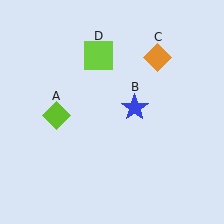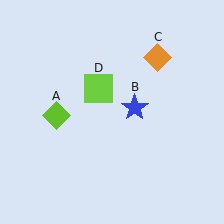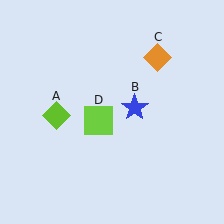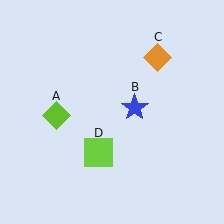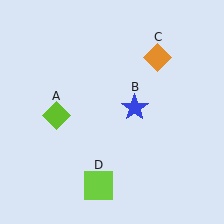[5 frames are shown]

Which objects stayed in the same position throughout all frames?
Lime diamond (object A) and blue star (object B) and orange diamond (object C) remained stationary.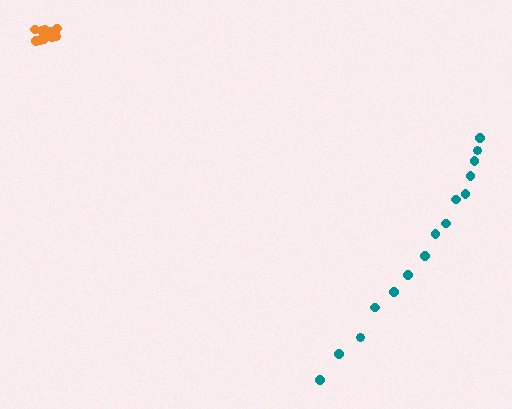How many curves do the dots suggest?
There are 2 distinct paths.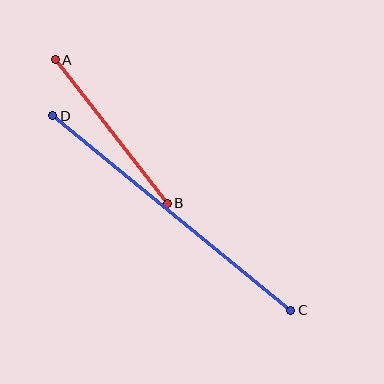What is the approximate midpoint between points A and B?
The midpoint is at approximately (111, 131) pixels.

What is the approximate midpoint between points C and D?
The midpoint is at approximately (172, 213) pixels.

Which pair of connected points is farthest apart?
Points C and D are farthest apart.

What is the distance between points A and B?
The distance is approximately 182 pixels.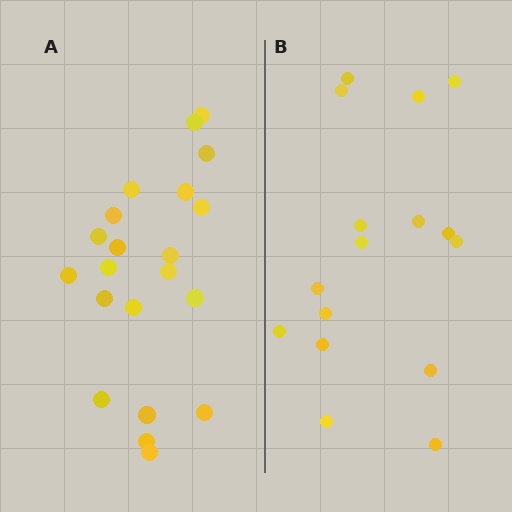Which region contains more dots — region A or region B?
Region A (the left region) has more dots.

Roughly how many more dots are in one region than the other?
Region A has about 5 more dots than region B.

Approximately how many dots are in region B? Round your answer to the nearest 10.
About 20 dots. (The exact count is 16, which rounds to 20.)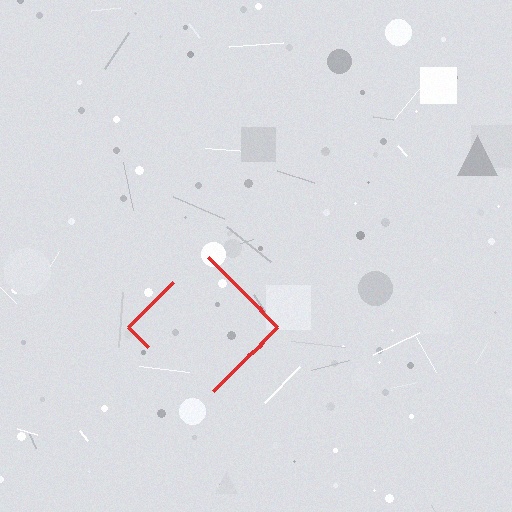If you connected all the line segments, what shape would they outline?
They would outline a diamond.